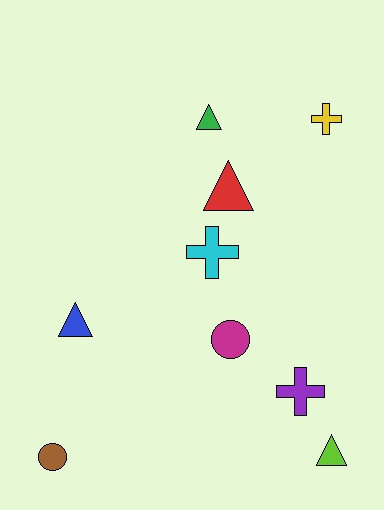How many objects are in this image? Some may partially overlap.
There are 9 objects.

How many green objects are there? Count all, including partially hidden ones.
There is 1 green object.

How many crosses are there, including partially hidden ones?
There are 3 crosses.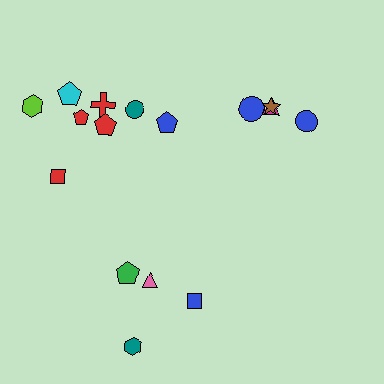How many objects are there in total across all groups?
There are 16 objects.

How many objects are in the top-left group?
There are 8 objects.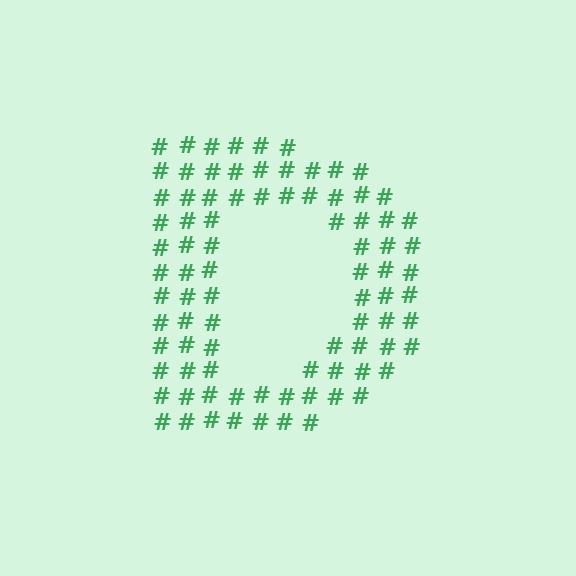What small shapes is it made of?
It is made of small hash symbols.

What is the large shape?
The large shape is the letter D.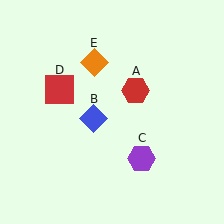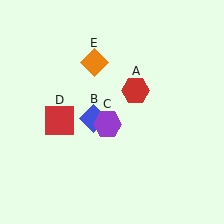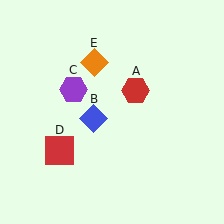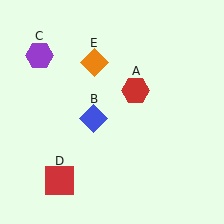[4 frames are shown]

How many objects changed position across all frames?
2 objects changed position: purple hexagon (object C), red square (object D).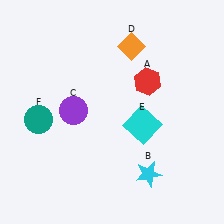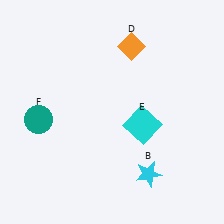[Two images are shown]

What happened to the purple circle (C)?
The purple circle (C) was removed in Image 2. It was in the top-left area of Image 1.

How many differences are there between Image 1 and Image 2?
There are 2 differences between the two images.